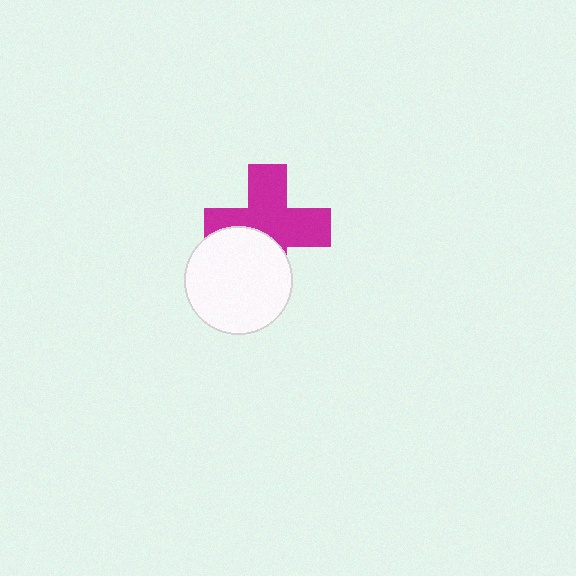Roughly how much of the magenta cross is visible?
Most of it is visible (roughly 65%).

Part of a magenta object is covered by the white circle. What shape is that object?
It is a cross.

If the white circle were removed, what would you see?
You would see the complete magenta cross.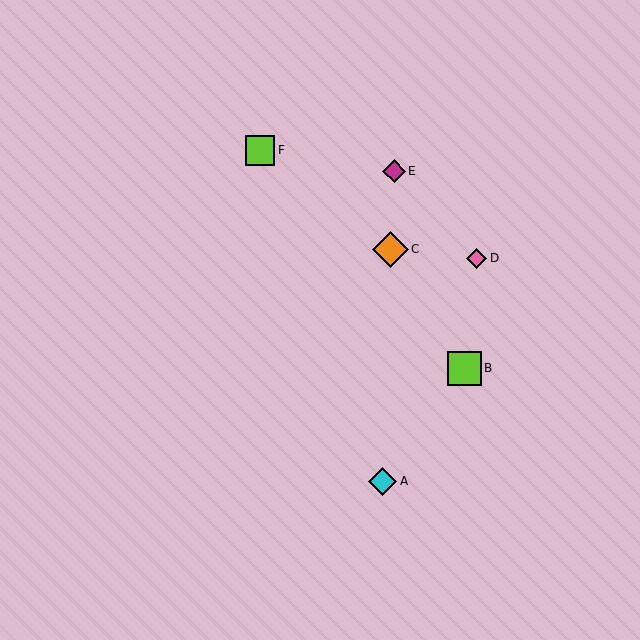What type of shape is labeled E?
Shape E is a magenta diamond.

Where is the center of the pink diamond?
The center of the pink diamond is at (477, 258).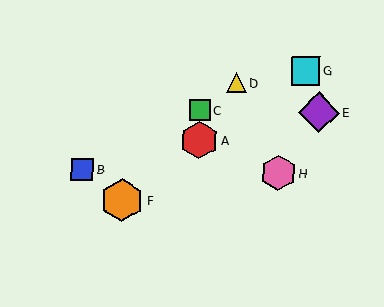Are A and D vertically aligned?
No, A is at x≈199 and D is at x≈236.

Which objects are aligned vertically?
Objects A, C are aligned vertically.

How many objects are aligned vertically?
2 objects (A, C) are aligned vertically.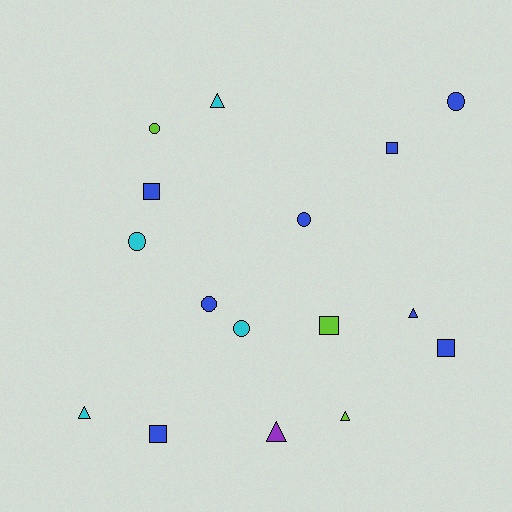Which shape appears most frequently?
Circle, with 6 objects.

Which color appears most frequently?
Blue, with 8 objects.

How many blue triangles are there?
There is 1 blue triangle.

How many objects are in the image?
There are 16 objects.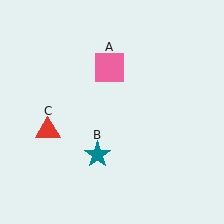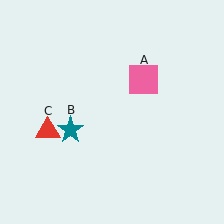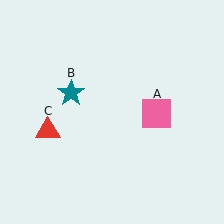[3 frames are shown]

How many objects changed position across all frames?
2 objects changed position: pink square (object A), teal star (object B).